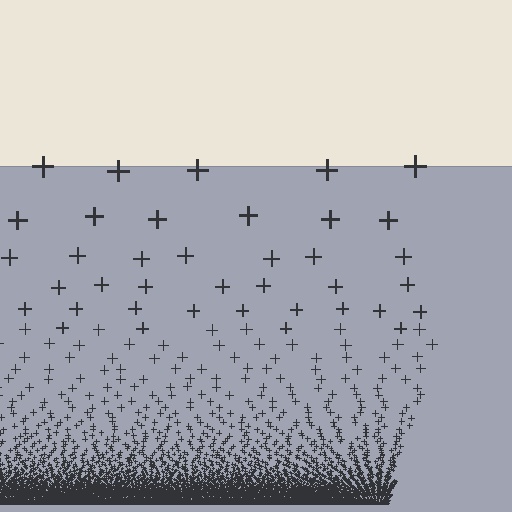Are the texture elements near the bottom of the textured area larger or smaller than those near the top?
Smaller. The gradient is inverted — elements near the bottom are smaller and denser.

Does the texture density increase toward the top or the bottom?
Density increases toward the bottom.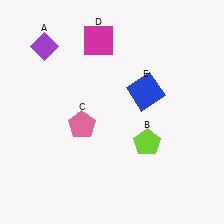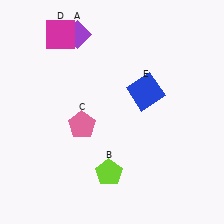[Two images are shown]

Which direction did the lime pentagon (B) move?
The lime pentagon (B) moved left.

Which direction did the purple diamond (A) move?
The purple diamond (A) moved right.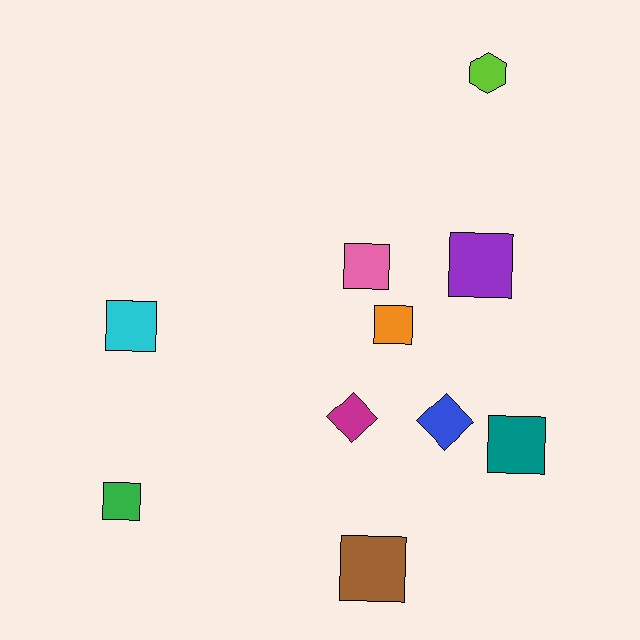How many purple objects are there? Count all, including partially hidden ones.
There is 1 purple object.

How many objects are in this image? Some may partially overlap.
There are 10 objects.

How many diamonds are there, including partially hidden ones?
There are 2 diamonds.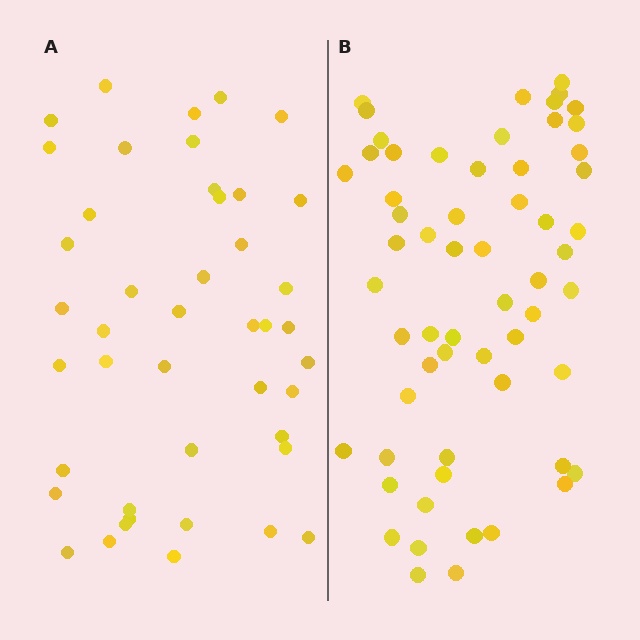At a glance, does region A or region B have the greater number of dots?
Region B (the right region) has more dots.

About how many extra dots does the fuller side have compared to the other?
Region B has approximately 15 more dots than region A.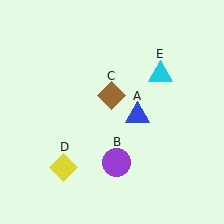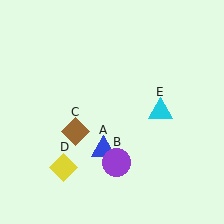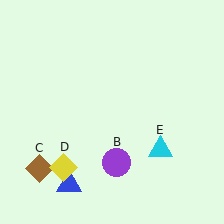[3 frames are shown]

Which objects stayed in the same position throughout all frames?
Purple circle (object B) and yellow diamond (object D) remained stationary.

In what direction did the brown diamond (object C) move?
The brown diamond (object C) moved down and to the left.